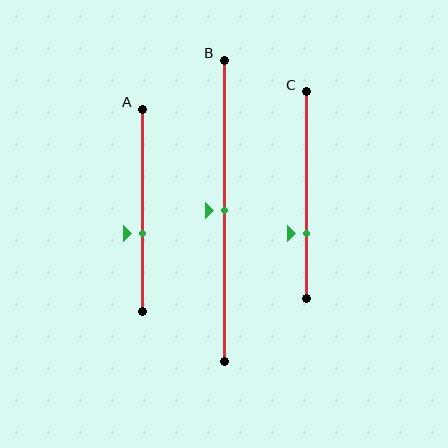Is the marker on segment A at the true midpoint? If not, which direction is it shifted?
No, the marker on segment A is shifted downward by about 11% of the segment length.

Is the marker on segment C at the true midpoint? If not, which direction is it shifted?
No, the marker on segment C is shifted downward by about 19% of the segment length.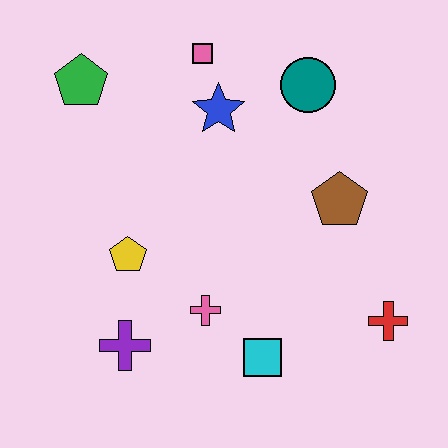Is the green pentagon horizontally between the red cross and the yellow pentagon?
No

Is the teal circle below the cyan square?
No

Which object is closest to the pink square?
The blue star is closest to the pink square.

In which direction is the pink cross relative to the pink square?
The pink cross is below the pink square.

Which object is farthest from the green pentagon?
The red cross is farthest from the green pentagon.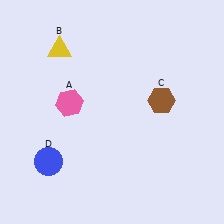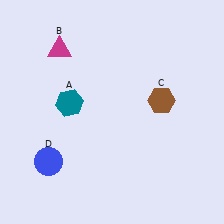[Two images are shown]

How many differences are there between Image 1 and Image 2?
There are 2 differences between the two images.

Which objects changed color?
A changed from pink to teal. B changed from yellow to magenta.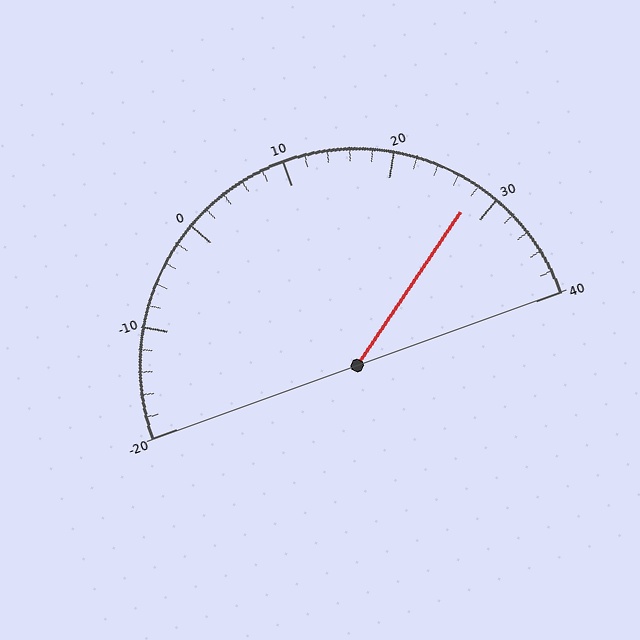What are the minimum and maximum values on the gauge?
The gauge ranges from -20 to 40.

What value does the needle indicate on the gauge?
The needle indicates approximately 28.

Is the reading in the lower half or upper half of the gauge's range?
The reading is in the upper half of the range (-20 to 40).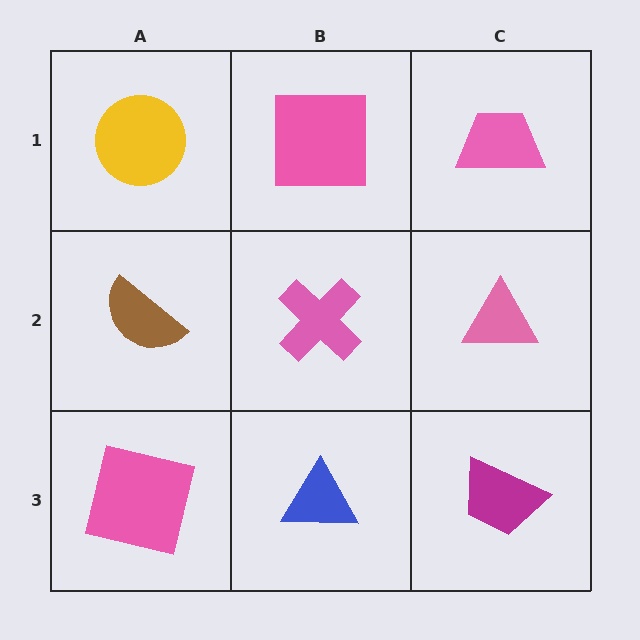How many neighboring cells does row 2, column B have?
4.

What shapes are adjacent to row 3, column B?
A pink cross (row 2, column B), a pink square (row 3, column A), a magenta trapezoid (row 3, column C).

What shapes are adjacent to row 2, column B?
A pink square (row 1, column B), a blue triangle (row 3, column B), a brown semicircle (row 2, column A), a pink triangle (row 2, column C).